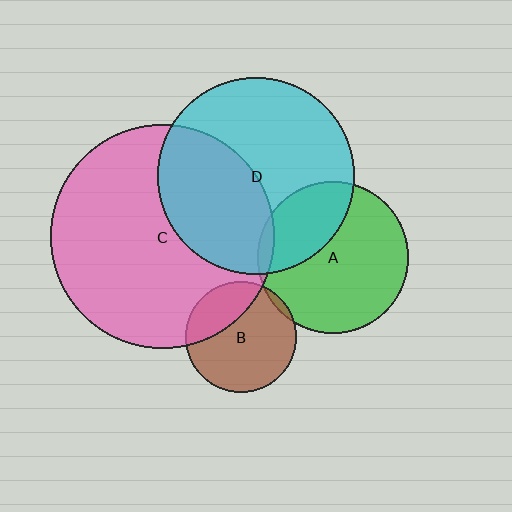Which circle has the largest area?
Circle C (pink).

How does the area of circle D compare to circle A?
Approximately 1.7 times.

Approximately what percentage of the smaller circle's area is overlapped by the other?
Approximately 40%.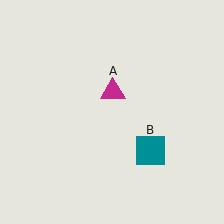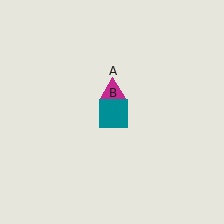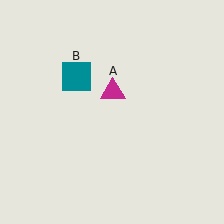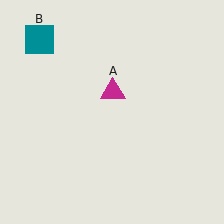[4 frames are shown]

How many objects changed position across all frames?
1 object changed position: teal square (object B).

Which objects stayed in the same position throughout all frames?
Magenta triangle (object A) remained stationary.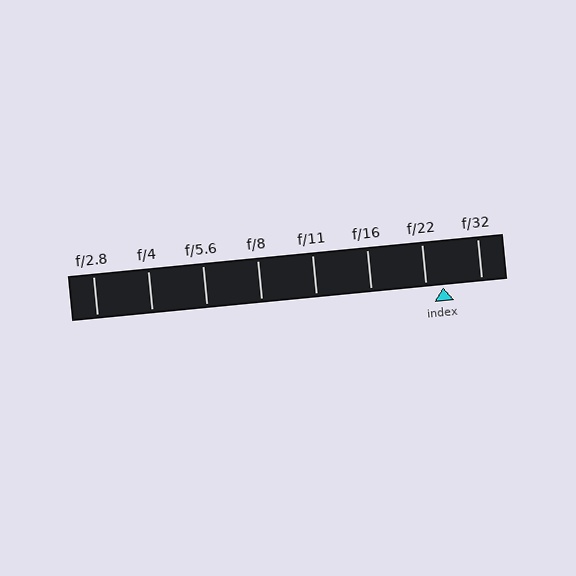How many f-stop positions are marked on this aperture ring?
There are 8 f-stop positions marked.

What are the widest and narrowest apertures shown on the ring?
The widest aperture shown is f/2.8 and the narrowest is f/32.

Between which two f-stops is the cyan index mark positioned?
The index mark is between f/22 and f/32.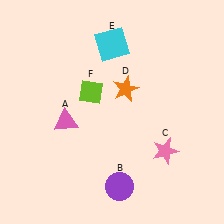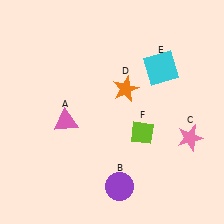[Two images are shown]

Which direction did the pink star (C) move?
The pink star (C) moved right.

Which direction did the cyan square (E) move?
The cyan square (E) moved right.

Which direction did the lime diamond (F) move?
The lime diamond (F) moved right.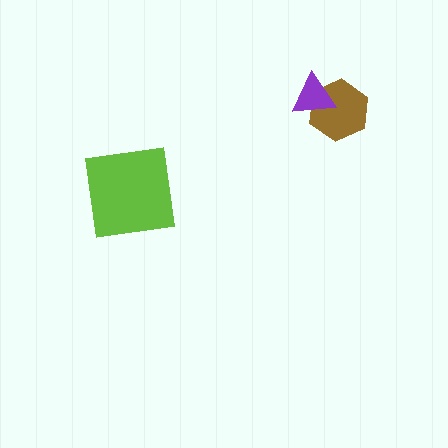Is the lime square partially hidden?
No, no other shape covers it.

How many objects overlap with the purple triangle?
1 object overlaps with the purple triangle.